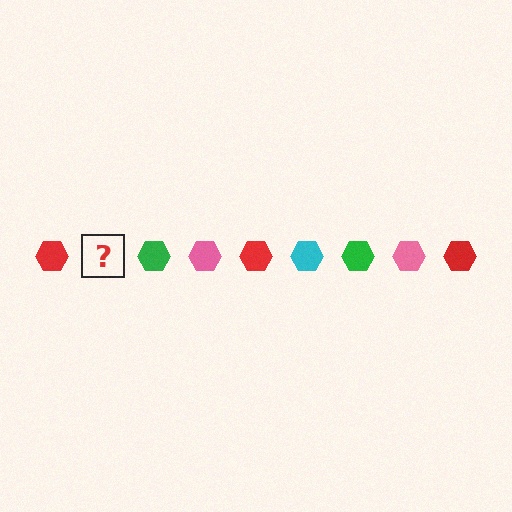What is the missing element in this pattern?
The missing element is a cyan hexagon.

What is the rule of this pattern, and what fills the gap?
The rule is that the pattern cycles through red, cyan, green, pink hexagons. The gap should be filled with a cyan hexagon.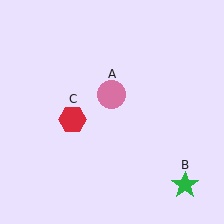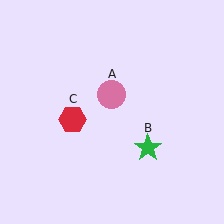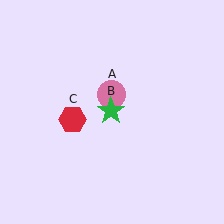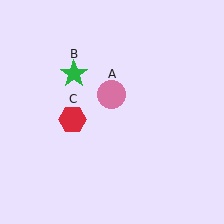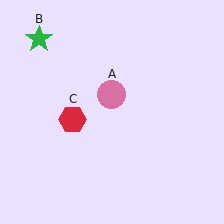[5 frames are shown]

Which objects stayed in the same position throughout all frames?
Pink circle (object A) and red hexagon (object C) remained stationary.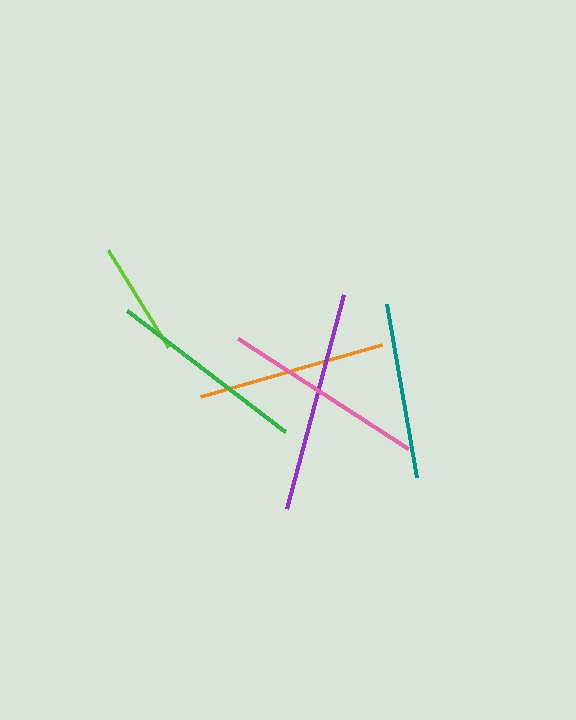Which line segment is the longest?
The purple line is the longest at approximately 221 pixels.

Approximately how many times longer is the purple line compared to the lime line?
The purple line is approximately 1.9 times the length of the lime line.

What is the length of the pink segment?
The pink segment is approximately 203 pixels long.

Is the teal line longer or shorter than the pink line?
The pink line is longer than the teal line.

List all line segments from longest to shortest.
From longest to shortest: purple, pink, green, orange, teal, lime.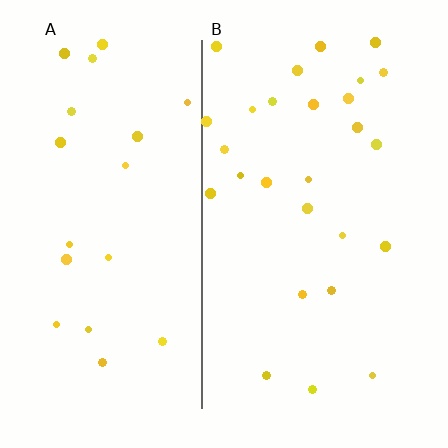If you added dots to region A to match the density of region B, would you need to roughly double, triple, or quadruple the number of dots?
Approximately double.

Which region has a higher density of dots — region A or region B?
B (the right).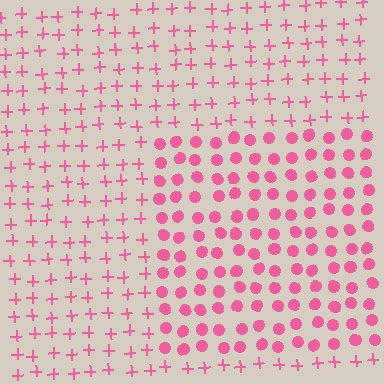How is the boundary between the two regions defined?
The boundary is defined by a change in element shape: circles inside vs. plus signs outside. All elements share the same color and spacing.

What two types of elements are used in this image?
The image uses circles inside the rectangle region and plus signs outside it.